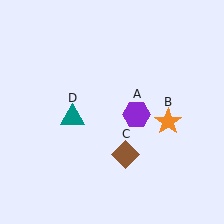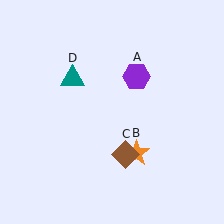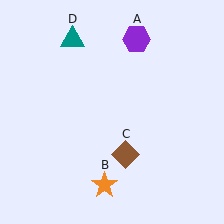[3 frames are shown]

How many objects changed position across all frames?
3 objects changed position: purple hexagon (object A), orange star (object B), teal triangle (object D).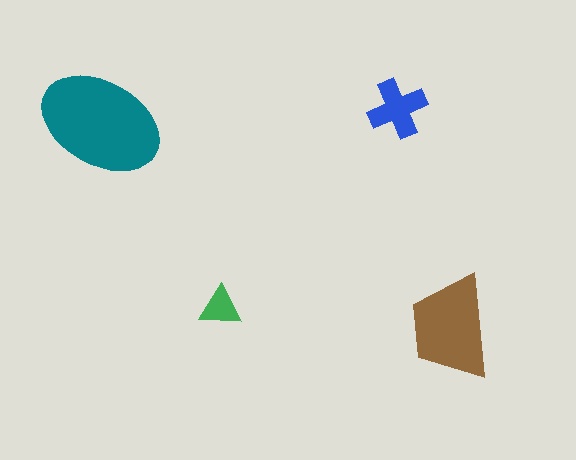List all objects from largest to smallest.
The teal ellipse, the brown trapezoid, the blue cross, the green triangle.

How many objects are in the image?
There are 4 objects in the image.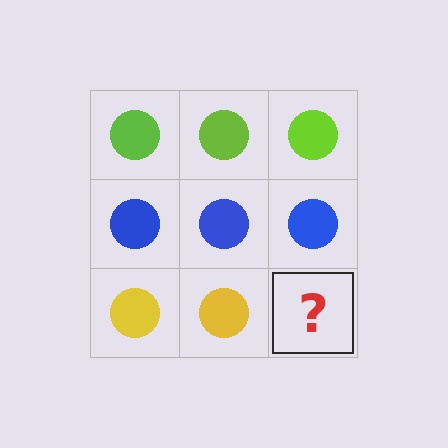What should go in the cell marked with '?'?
The missing cell should contain a yellow circle.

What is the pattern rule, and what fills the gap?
The rule is that each row has a consistent color. The gap should be filled with a yellow circle.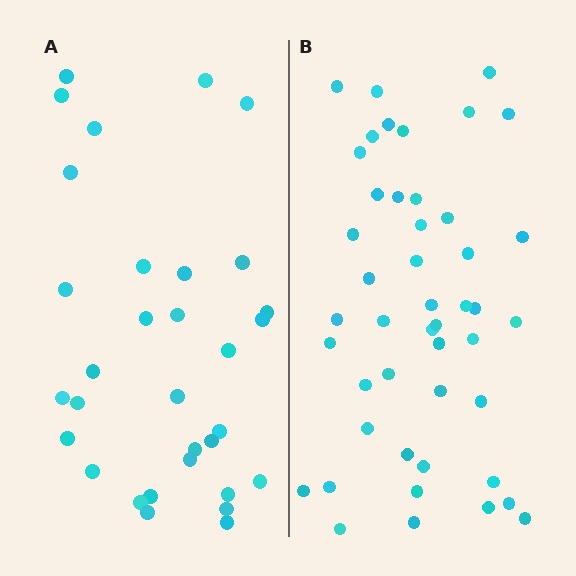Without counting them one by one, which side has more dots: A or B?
Region B (the right region) has more dots.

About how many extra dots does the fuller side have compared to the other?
Region B has approximately 15 more dots than region A.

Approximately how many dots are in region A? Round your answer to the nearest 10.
About 30 dots. (The exact count is 32, which rounds to 30.)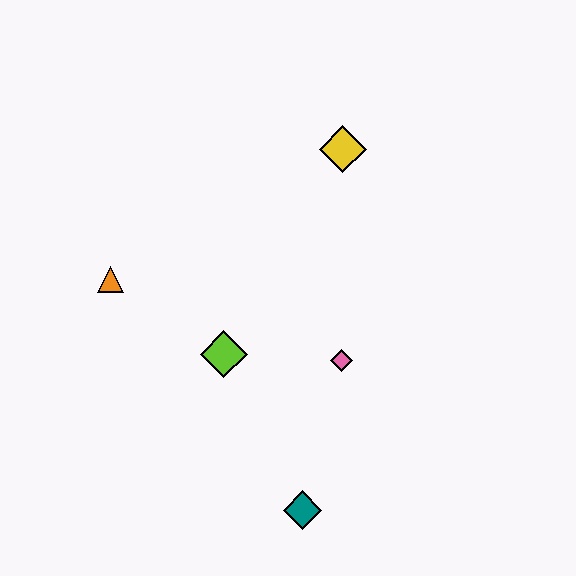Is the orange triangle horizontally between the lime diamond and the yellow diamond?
No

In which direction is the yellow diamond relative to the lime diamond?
The yellow diamond is above the lime diamond.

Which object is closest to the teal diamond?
The pink diamond is closest to the teal diamond.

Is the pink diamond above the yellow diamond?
No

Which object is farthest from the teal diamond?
The yellow diamond is farthest from the teal diamond.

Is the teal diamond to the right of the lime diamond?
Yes